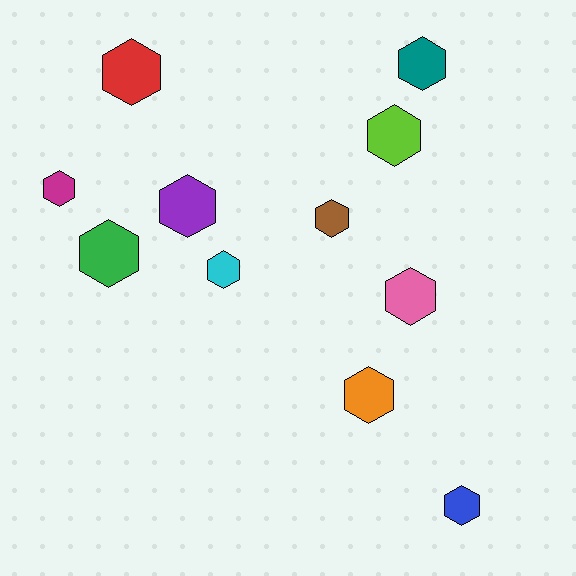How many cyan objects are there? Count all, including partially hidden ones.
There is 1 cyan object.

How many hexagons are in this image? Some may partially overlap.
There are 11 hexagons.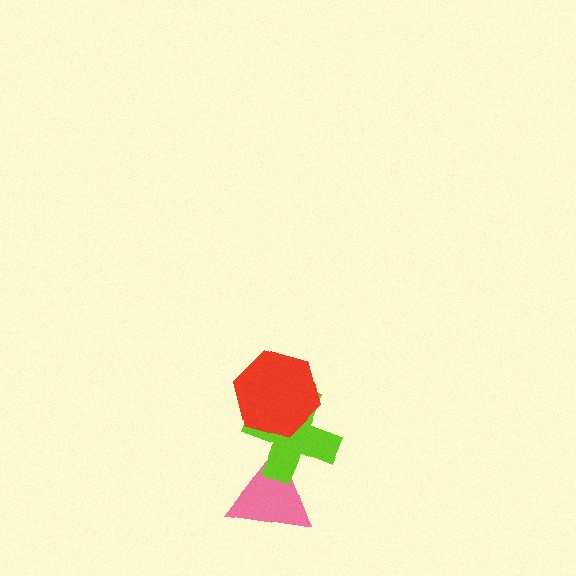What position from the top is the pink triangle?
The pink triangle is 3rd from the top.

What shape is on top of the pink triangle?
The lime cross is on top of the pink triangle.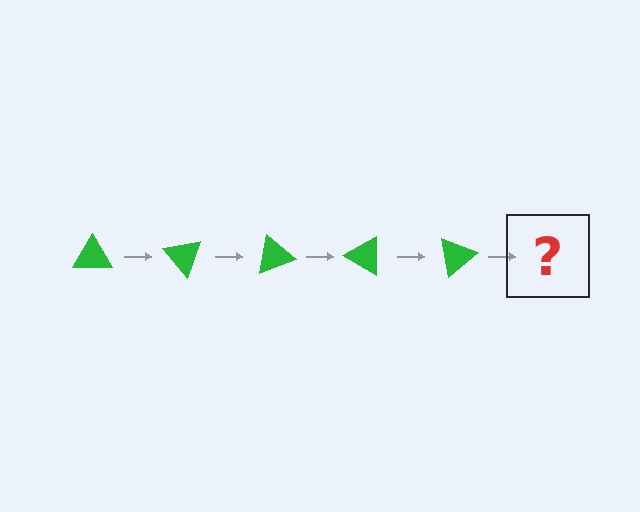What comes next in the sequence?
The next element should be a green triangle rotated 250 degrees.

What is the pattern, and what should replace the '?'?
The pattern is that the triangle rotates 50 degrees each step. The '?' should be a green triangle rotated 250 degrees.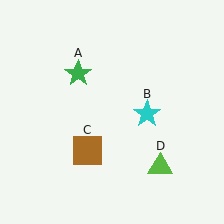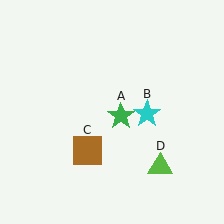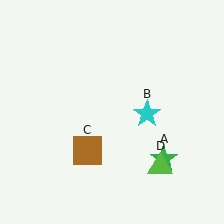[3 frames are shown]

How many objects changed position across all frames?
1 object changed position: green star (object A).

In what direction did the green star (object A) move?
The green star (object A) moved down and to the right.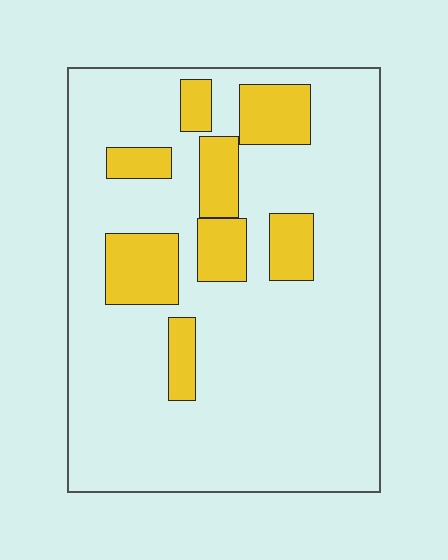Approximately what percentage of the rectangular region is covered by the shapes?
Approximately 20%.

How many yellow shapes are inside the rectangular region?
8.